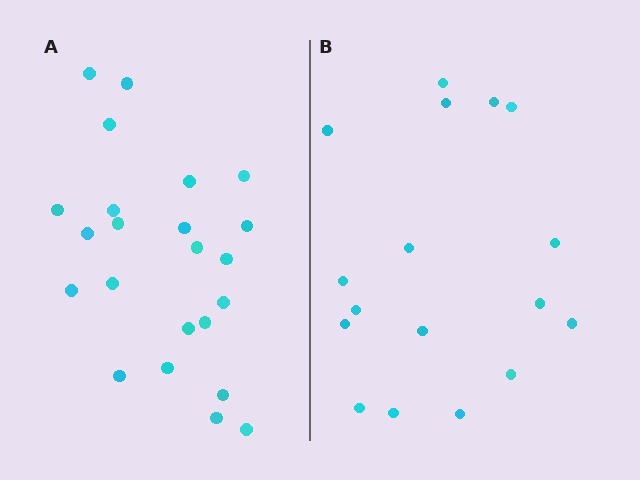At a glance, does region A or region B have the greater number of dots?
Region A (the left region) has more dots.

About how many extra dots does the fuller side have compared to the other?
Region A has about 6 more dots than region B.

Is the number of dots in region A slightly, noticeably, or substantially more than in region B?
Region A has noticeably more, but not dramatically so. The ratio is roughly 1.4 to 1.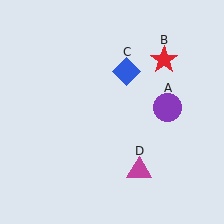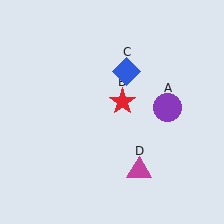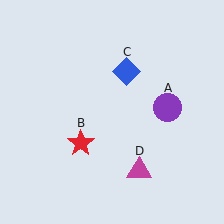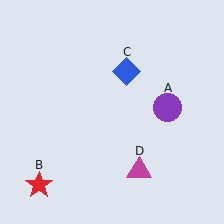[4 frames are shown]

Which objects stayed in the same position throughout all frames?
Purple circle (object A) and blue diamond (object C) and magenta triangle (object D) remained stationary.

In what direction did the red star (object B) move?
The red star (object B) moved down and to the left.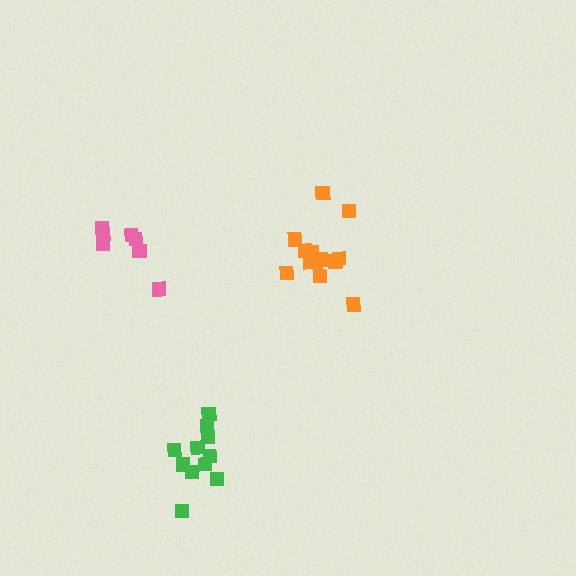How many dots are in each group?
Group 1: 7 dots, Group 2: 13 dots, Group 3: 11 dots (31 total).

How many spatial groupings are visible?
There are 3 spatial groupings.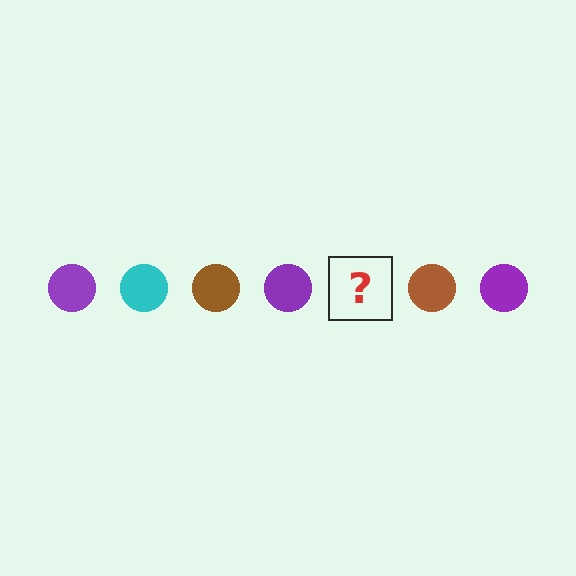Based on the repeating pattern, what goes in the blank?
The blank should be a cyan circle.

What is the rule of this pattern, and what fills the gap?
The rule is that the pattern cycles through purple, cyan, brown circles. The gap should be filled with a cyan circle.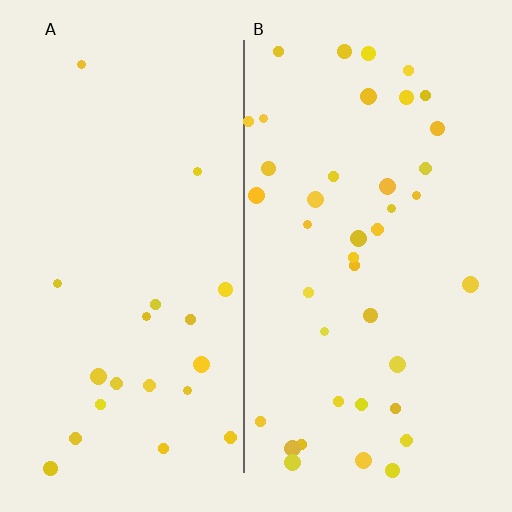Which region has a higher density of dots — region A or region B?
B (the right).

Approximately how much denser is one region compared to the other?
Approximately 2.0× — region B over region A.